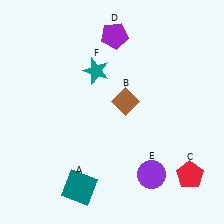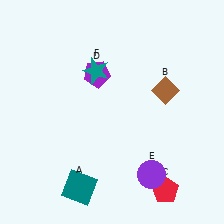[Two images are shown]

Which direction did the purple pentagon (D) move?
The purple pentagon (D) moved down.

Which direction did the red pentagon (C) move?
The red pentagon (C) moved left.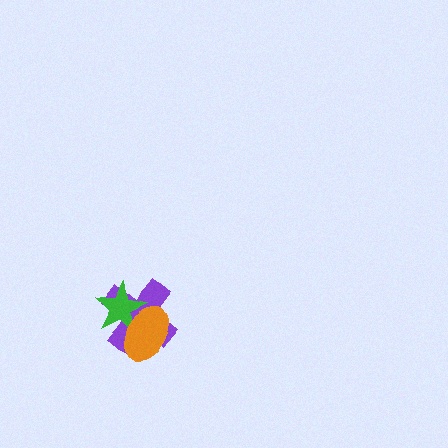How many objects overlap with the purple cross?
2 objects overlap with the purple cross.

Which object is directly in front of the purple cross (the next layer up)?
The green star is directly in front of the purple cross.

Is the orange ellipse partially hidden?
No, no other shape covers it.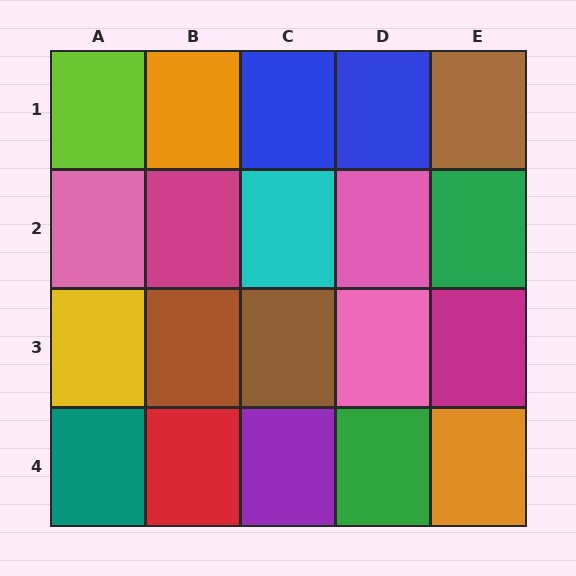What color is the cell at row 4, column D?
Green.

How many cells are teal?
1 cell is teal.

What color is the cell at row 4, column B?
Red.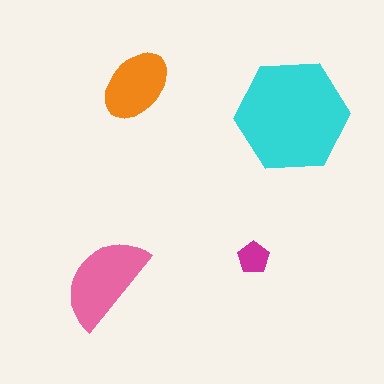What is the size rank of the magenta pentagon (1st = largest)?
4th.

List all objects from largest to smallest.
The cyan hexagon, the pink semicircle, the orange ellipse, the magenta pentagon.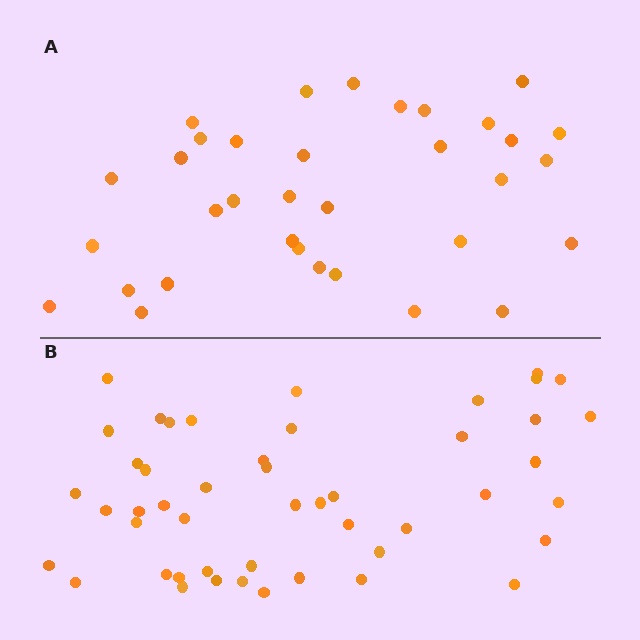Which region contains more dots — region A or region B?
Region B (the bottom region) has more dots.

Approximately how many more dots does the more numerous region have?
Region B has approximately 15 more dots than region A.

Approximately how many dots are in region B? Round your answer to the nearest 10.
About 50 dots. (The exact count is 48, which rounds to 50.)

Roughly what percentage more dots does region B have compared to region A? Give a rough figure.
About 40% more.